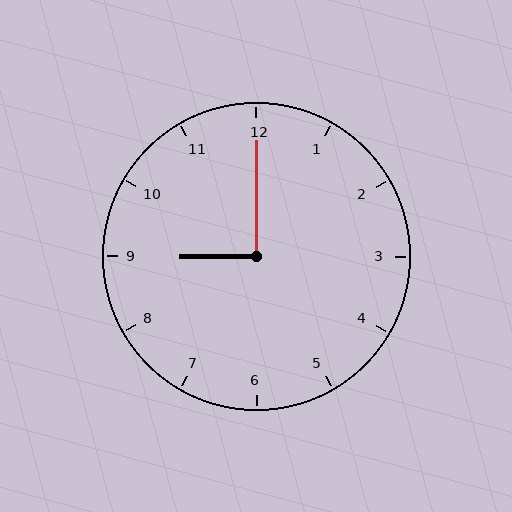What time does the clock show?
9:00.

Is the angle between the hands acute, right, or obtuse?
It is right.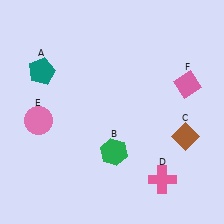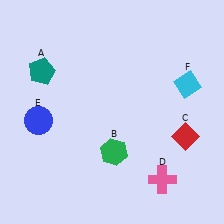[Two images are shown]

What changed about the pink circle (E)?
In Image 1, E is pink. In Image 2, it changed to blue.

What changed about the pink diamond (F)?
In Image 1, F is pink. In Image 2, it changed to cyan.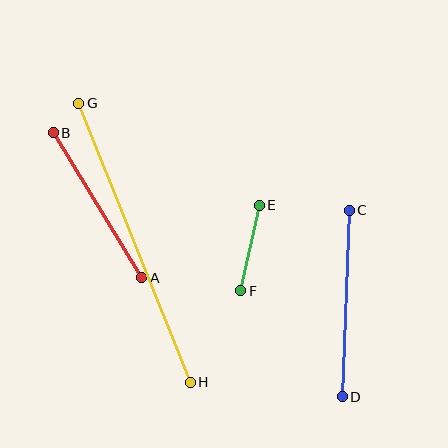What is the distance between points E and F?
The distance is approximately 87 pixels.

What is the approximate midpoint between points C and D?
The midpoint is at approximately (346, 303) pixels.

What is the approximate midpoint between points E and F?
The midpoint is at approximately (250, 248) pixels.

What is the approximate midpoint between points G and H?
The midpoint is at approximately (135, 243) pixels.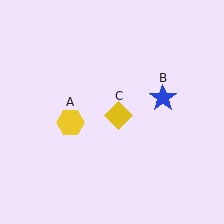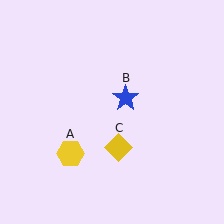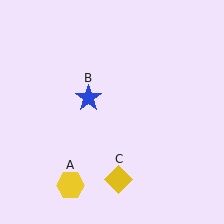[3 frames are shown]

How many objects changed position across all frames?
3 objects changed position: yellow hexagon (object A), blue star (object B), yellow diamond (object C).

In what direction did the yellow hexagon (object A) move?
The yellow hexagon (object A) moved down.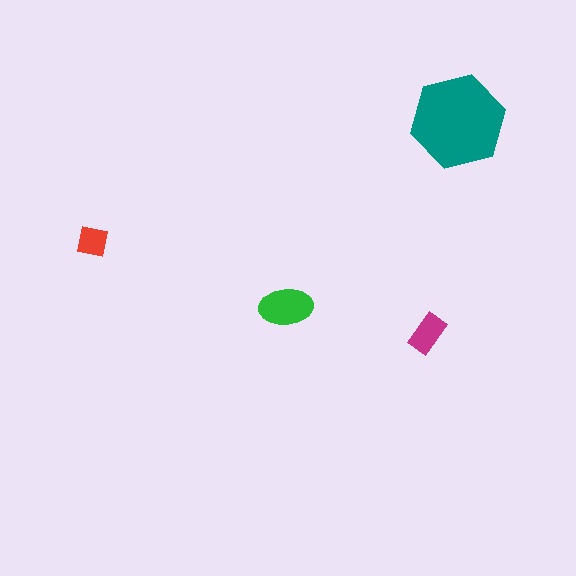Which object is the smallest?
The red square.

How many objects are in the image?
There are 4 objects in the image.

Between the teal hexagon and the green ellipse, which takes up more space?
The teal hexagon.